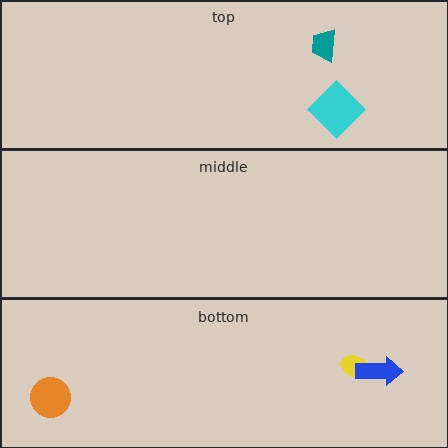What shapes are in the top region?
The cyan diamond, the teal trapezoid.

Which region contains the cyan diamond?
The top region.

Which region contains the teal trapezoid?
The top region.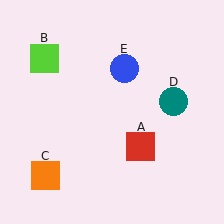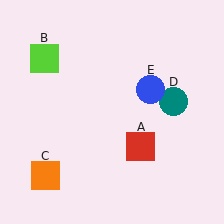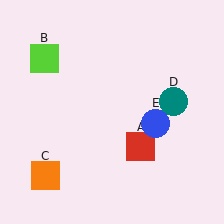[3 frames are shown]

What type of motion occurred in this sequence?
The blue circle (object E) rotated clockwise around the center of the scene.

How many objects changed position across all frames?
1 object changed position: blue circle (object E).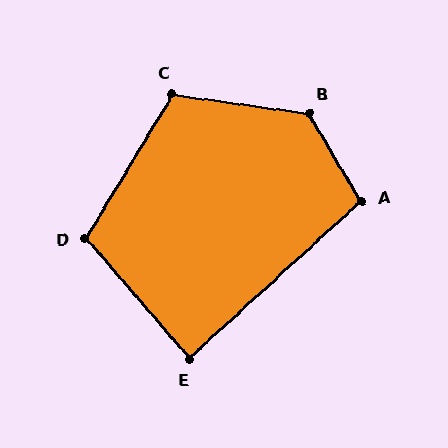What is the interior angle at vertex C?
Approximately 113 degrees (obtuse).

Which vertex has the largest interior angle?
B, at approximately 129 degrees.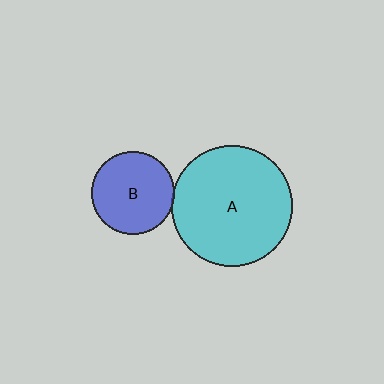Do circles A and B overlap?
Yes.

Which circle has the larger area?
Circle A (cyan).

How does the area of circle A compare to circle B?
Approximately 2.1 times.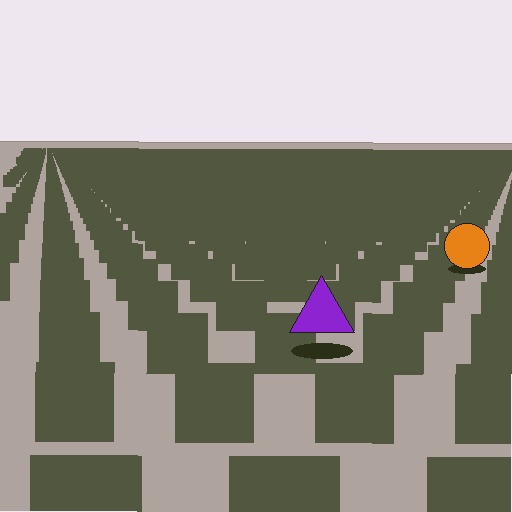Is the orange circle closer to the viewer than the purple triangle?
No. The purple triangle is closer — you can tell from the texture gradient: the ground texture is coarser near it.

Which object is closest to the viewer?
The purple triangle is closest. The texture marks near it are larger and more spread out.